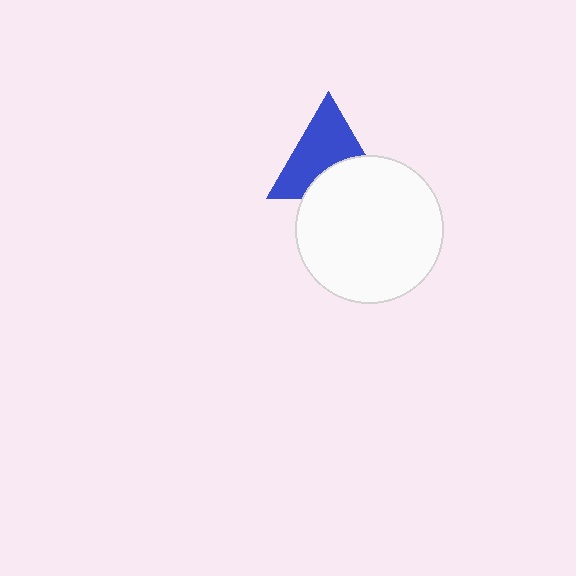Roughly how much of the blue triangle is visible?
About half of it is visible (roughly 62%).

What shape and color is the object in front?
The object in front is a white circle.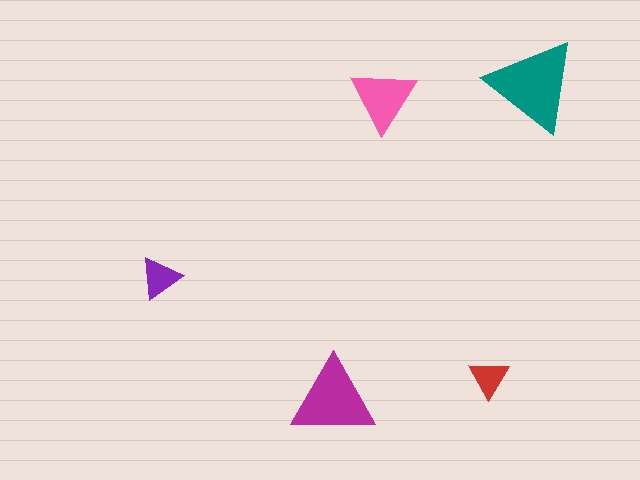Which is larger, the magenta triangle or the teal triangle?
The teal one.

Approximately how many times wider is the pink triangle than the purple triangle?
About 1.5 times wider.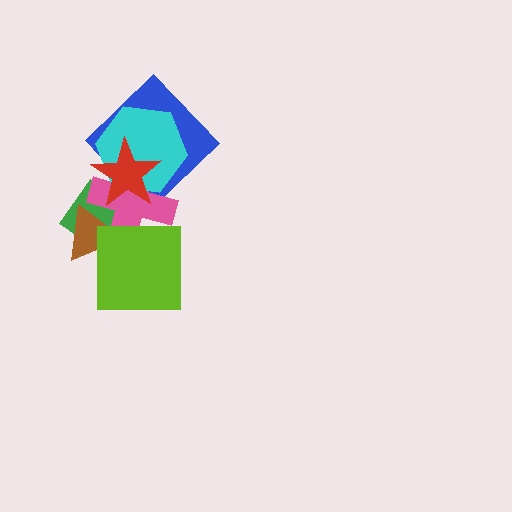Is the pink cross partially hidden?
Yes, it is partially covered by another shape.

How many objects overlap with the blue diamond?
3 objects overlap with the blue diamond.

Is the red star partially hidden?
No, no other shape covers it.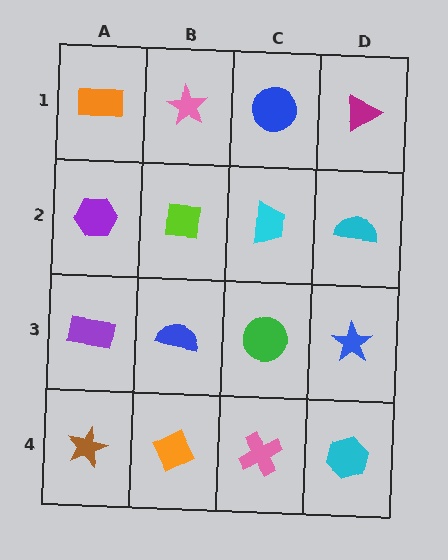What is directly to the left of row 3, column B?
A purple rectangle.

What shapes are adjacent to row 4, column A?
A purple rectangle (row 3, column A), an orange diamond (row 4, column B).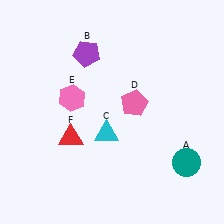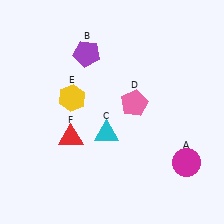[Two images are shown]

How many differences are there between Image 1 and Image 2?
There are 2 differences between the two images.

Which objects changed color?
A changed from teal to magenta. E changed from pink to yellow.